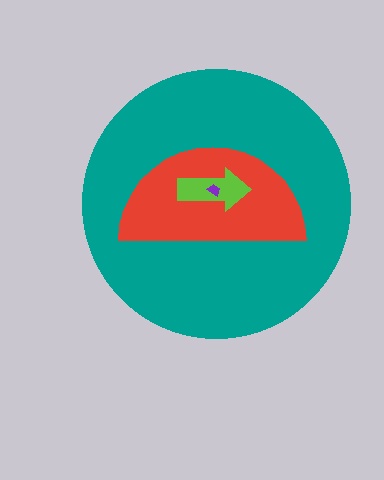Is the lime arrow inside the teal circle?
Yes.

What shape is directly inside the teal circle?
The red semicircle.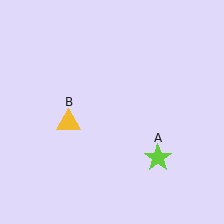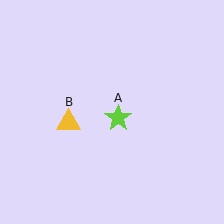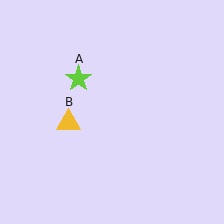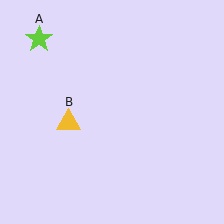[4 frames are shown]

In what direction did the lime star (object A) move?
The lime star (object A) moved up and to the left.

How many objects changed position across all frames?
1 object changed position: lime star (object A).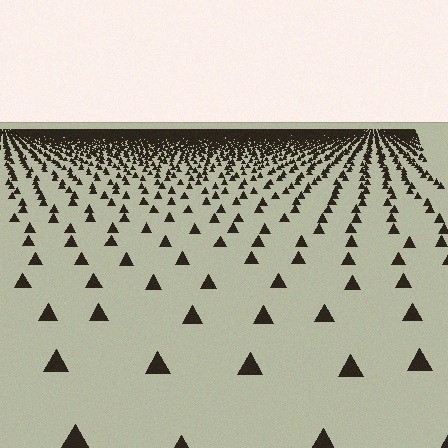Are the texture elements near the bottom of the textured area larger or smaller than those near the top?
Larger. Near the bottom, elements are closer to the viewer and appear at a bigger on-screen size.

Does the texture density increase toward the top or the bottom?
Density increases toward the top.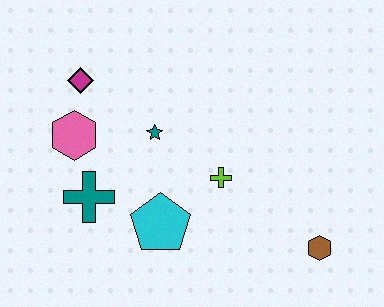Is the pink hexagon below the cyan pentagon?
No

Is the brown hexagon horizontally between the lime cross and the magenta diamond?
No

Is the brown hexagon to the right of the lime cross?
Yes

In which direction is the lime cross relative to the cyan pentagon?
The lime cross is to the right of the cyan pentagon.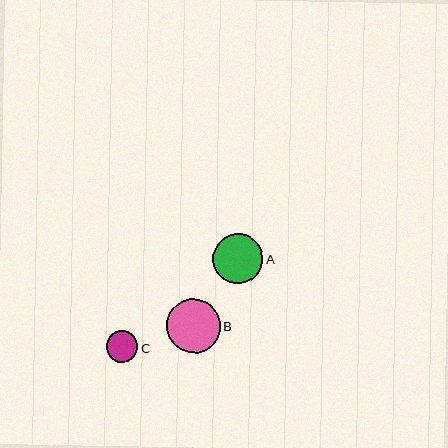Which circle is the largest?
Circle B is the largest with a size of approximately 54 pixels.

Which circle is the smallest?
Circle C is the smallest with a size of approximately 32 pixels.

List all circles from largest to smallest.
From largest to smallest: B, A, C.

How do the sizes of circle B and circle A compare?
Circle B and circle A are approximately the same size.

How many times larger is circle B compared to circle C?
Circle B is approximately 1.7 times the size of circle C.